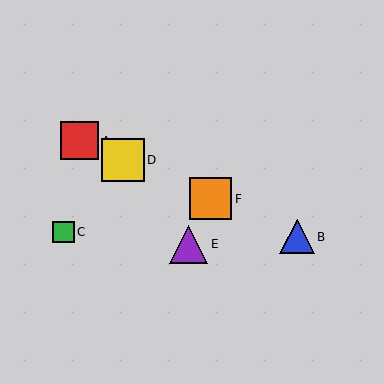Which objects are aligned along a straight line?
Objects A, B, D, F are aligned along a straight line.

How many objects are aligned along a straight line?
4 objects (A, B, D, F) are aligned along a straight line.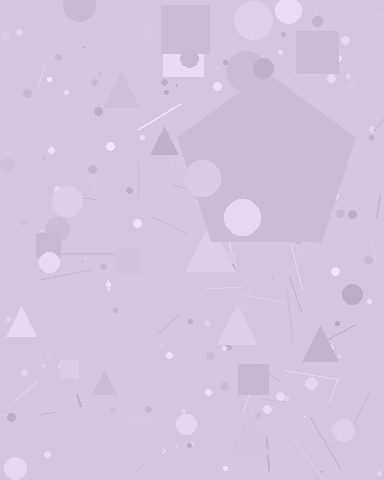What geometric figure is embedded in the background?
A pentagon is embedded in the background.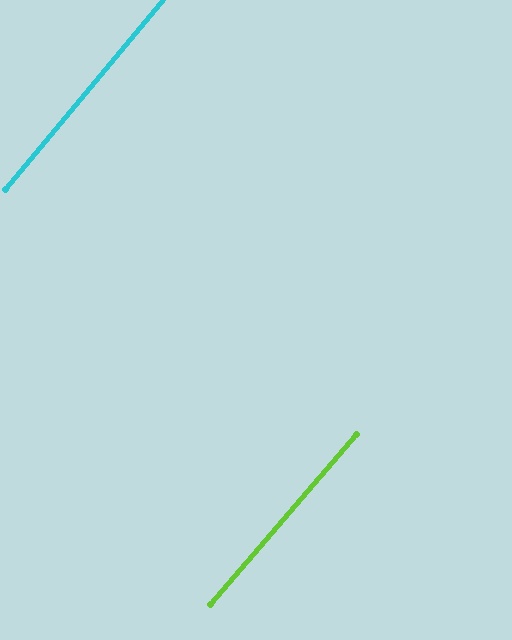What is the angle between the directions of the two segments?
Approximately 1 degree.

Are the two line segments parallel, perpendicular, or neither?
Parallel — their directions differ by only 1.1°.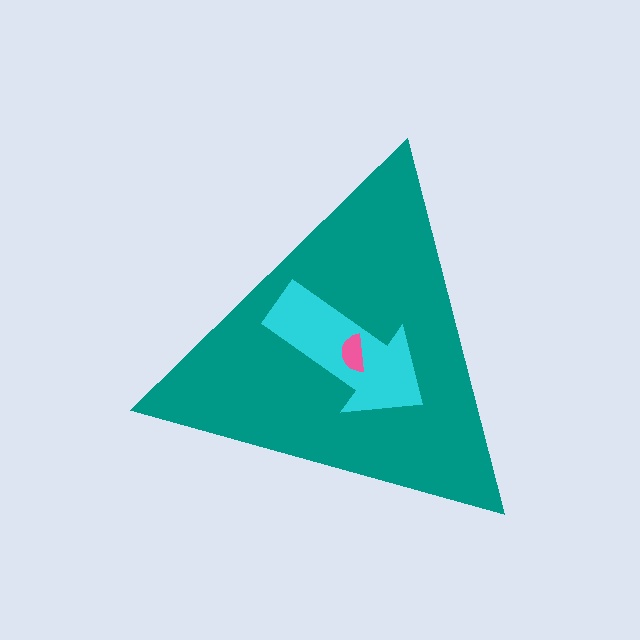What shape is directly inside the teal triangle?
The cyan arrow.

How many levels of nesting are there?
3.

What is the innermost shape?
The pink semicircle.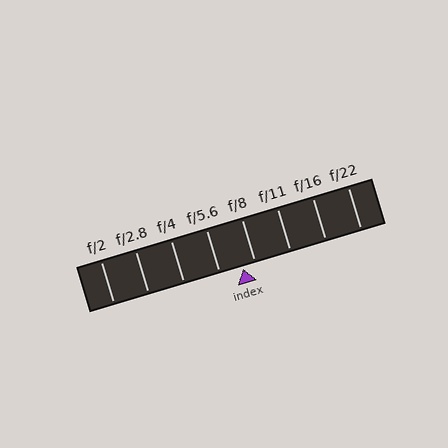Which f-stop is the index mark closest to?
The index mark is closest to f/8.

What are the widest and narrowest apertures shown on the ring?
The widest aperture shown is f/2 and the narrowest is f/22.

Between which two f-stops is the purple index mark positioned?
The index mark is between f/5.6 and f/8.